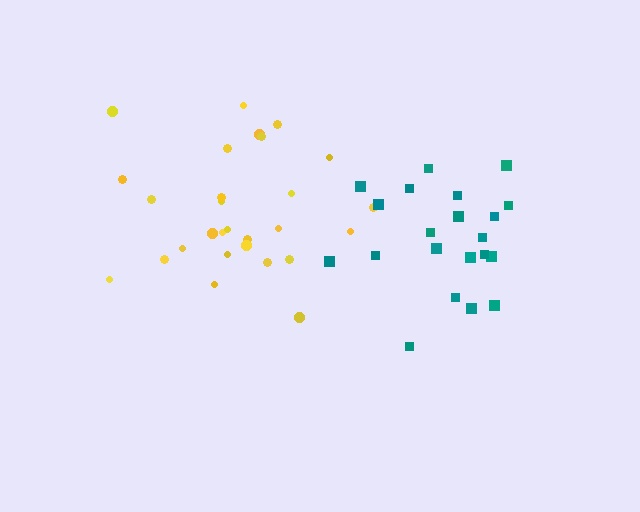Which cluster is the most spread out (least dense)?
Yellow.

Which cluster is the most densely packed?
Teal.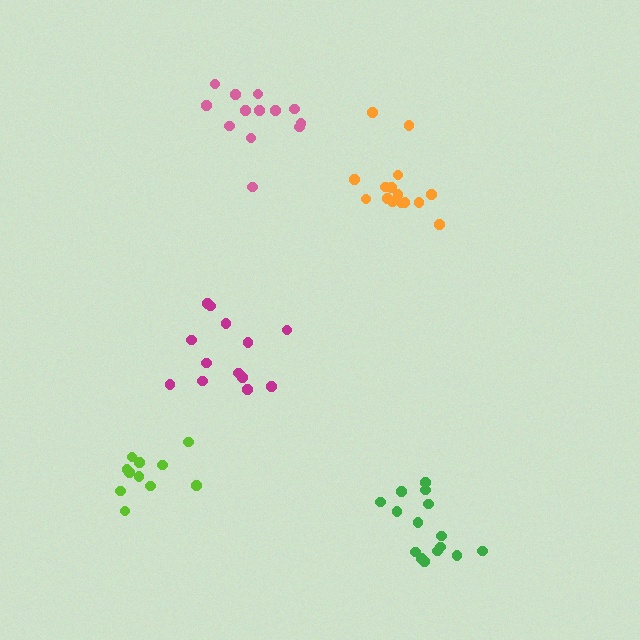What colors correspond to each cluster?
The clusters are colored: lime, pink, magenta, orange, green.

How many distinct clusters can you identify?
There are 5 distinct clusters.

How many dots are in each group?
Group 1: 11 dots, Group 2: 13 dots, Group 3: 13 dots, Group 4: 15 dots, Group 5: 15 dots (67 total).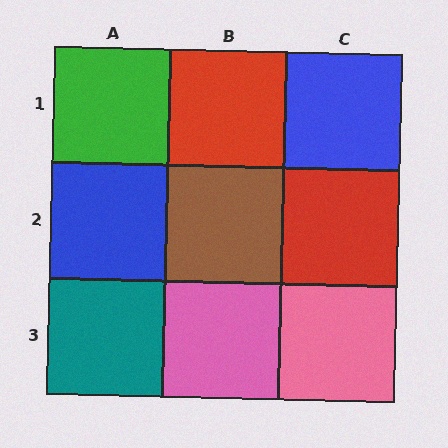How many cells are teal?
1 cell is teal.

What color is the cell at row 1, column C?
Blue.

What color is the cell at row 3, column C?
Pink.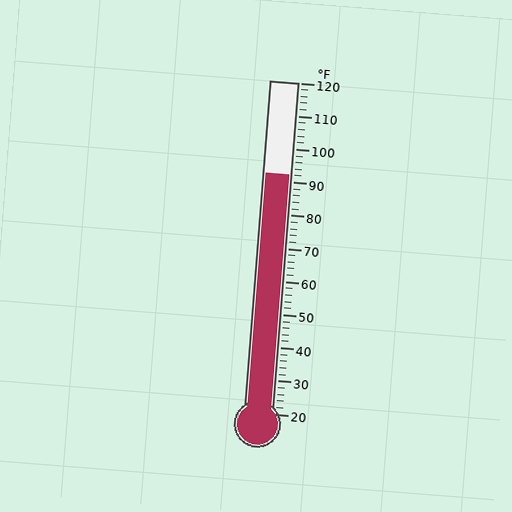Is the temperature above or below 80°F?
The temperature is above 80°F.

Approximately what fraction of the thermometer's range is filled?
The thermometer is filled to approximately 70% of its range.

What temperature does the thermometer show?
The thermometer shows approximately 92°F.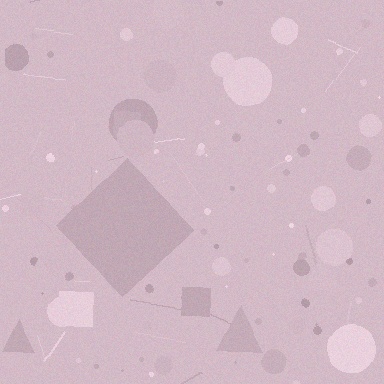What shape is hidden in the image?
A diamond is hidden in the image.